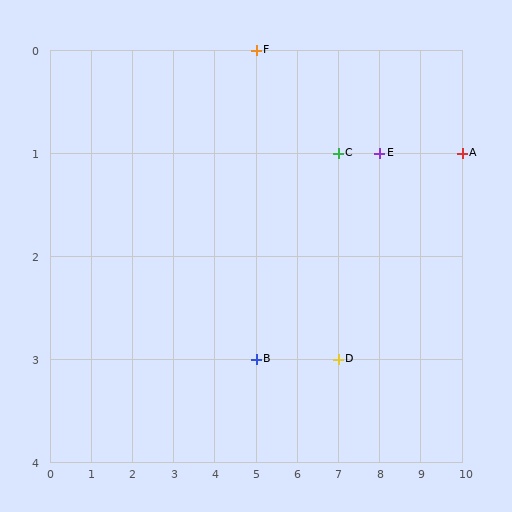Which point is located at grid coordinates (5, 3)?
Point B is at (5, 3).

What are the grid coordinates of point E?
Point E is at grid coordinates (8, 1).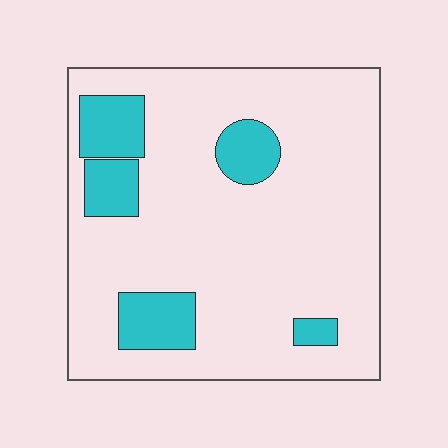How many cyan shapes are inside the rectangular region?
5.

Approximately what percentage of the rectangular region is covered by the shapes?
Approximately 15%.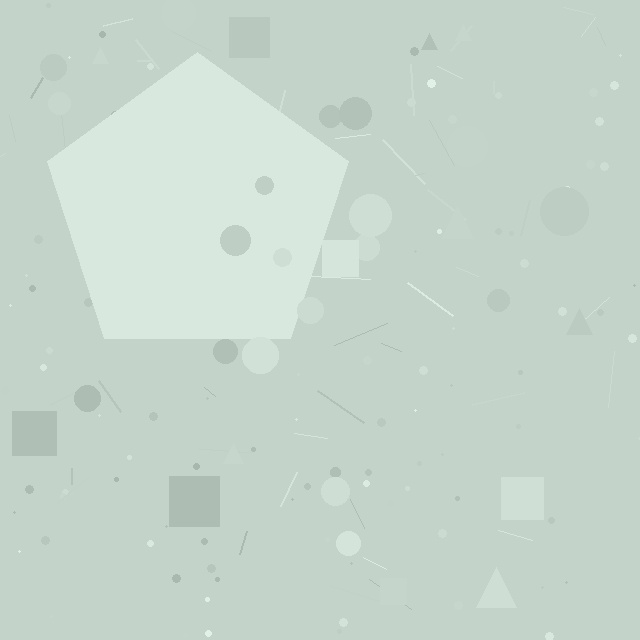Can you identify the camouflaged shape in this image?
The camouflaged shape is a pentagon.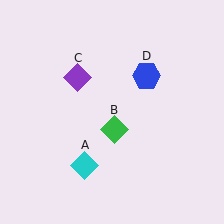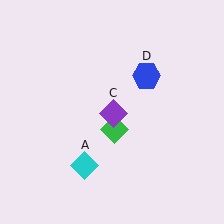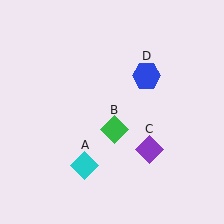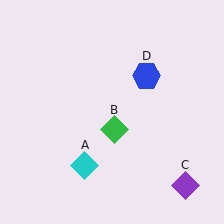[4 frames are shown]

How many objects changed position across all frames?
1 object changed position: purple diamond (object C).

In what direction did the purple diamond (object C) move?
The purple diamond (object C) moved down and to the right.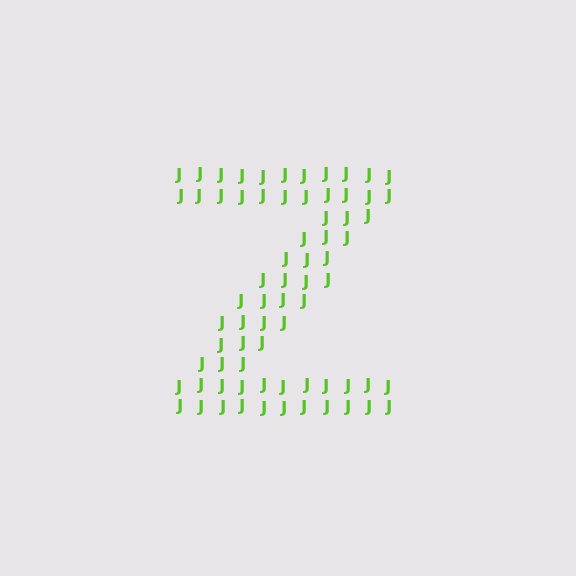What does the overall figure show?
The overall figure shows the letter Z.